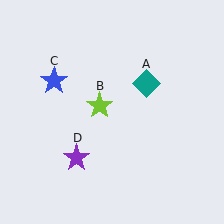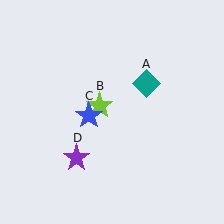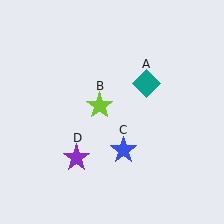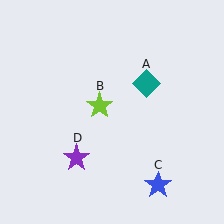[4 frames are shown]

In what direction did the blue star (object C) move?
The blue star (object C) moved down and to the right.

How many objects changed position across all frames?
1 object changed position: blue star (object C).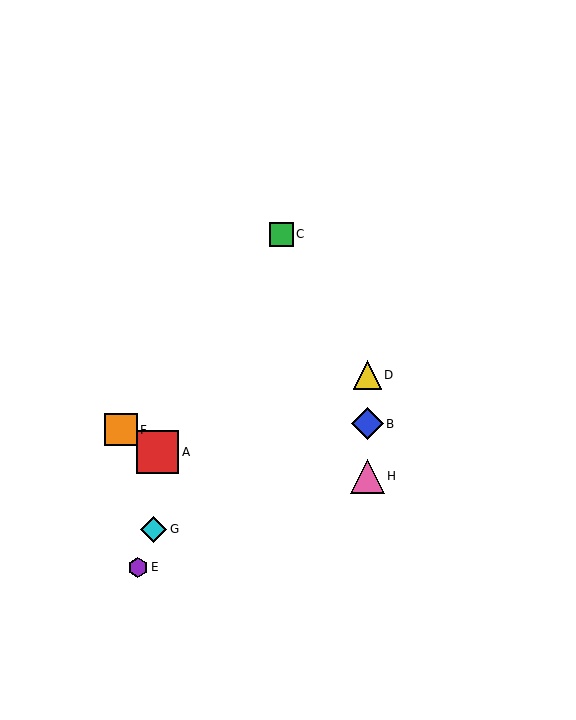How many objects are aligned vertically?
3 objects (B, D, H) are aligned vertically.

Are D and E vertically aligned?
No, D is at x≈367 and E is at x≈138.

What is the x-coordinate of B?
Object B is at x≈367.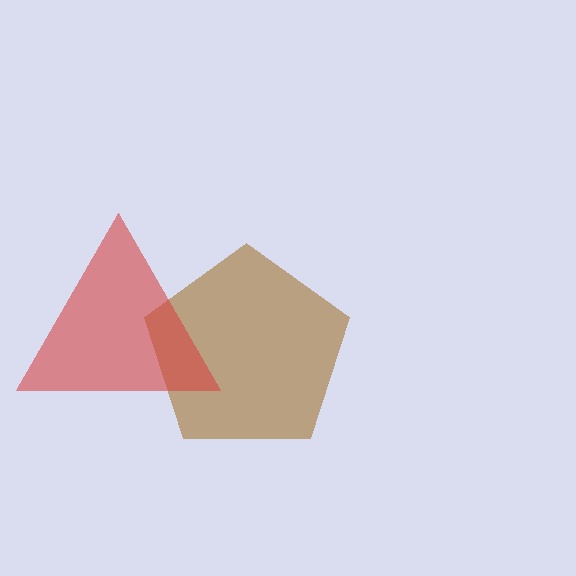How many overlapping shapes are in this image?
There are 2 overlapping shapes in the image.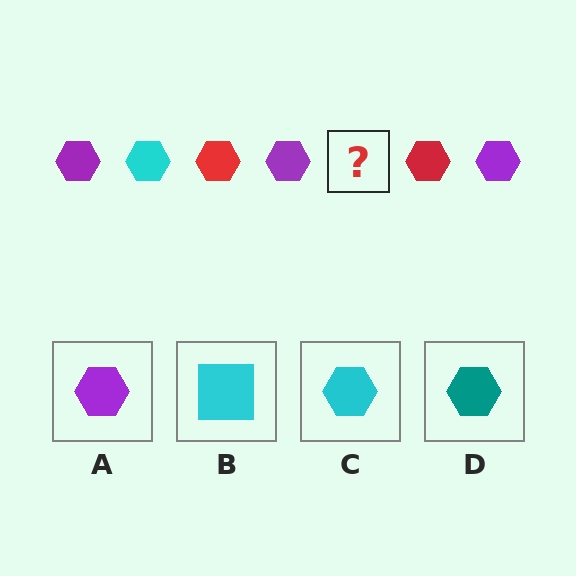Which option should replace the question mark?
Option C.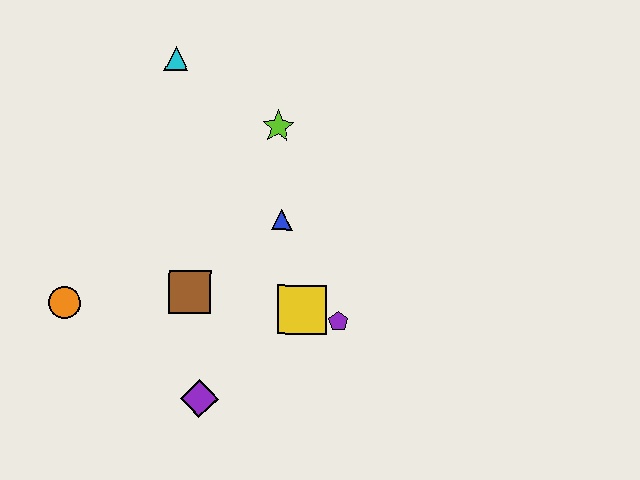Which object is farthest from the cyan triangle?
The purple diamond is farthest from the cyan triangle.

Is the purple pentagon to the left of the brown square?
No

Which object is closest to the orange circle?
The brown square is closest to the orange circle.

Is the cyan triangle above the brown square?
Yes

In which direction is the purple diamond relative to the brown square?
The purple diamond is below the brown square.